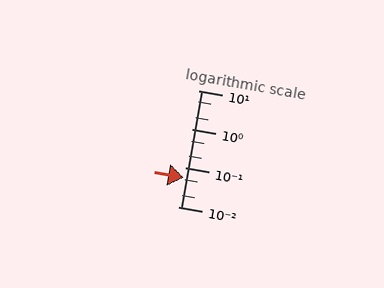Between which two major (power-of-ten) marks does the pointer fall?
The pointer is between 0.01 and 0.1.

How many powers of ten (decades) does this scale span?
The scale spans 3 decades, from 0.01 to 10.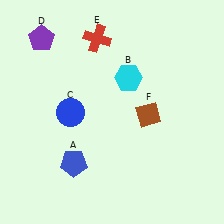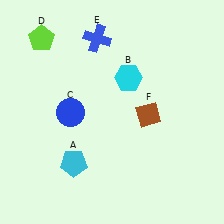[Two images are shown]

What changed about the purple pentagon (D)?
In Image 1, D is purple. In Image 2, it changed to lime.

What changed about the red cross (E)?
In Image 1, E is red. In Image 2, it changed to blue.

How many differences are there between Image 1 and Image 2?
There are 3 differences between the two images.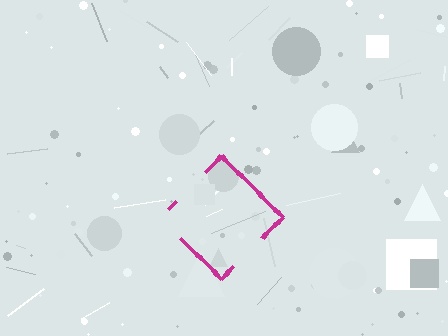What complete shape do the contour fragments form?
The contour fragments form a diamond.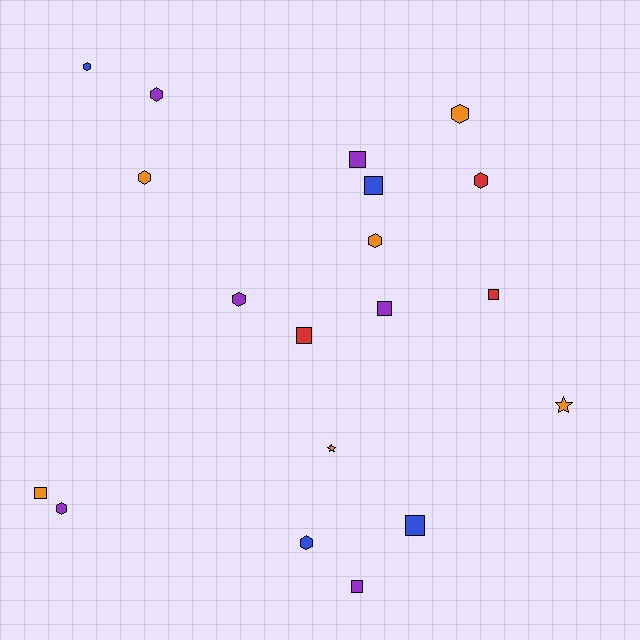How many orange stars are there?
There are 2 orange stars.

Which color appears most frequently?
Purple, with 6 objects.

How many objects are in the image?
There are 19 objects.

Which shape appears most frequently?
Hexagon, with 9 objects.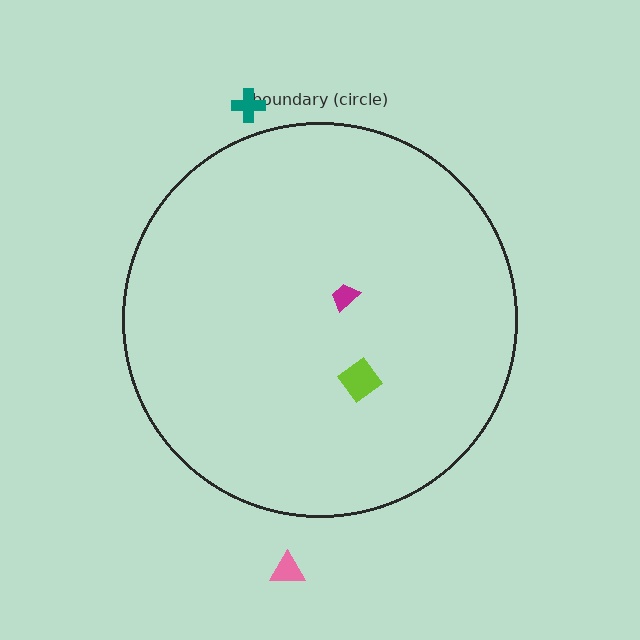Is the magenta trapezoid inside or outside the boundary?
Inside.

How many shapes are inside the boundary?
2 inside, 2 outside.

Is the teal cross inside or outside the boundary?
Outside.